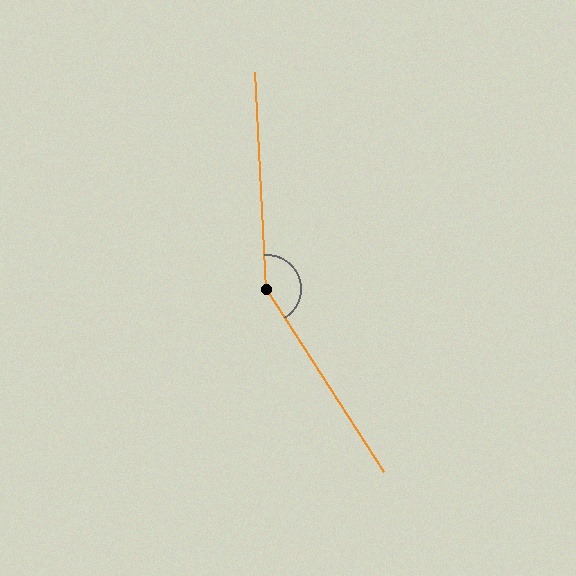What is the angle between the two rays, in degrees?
Approximately 150 degrees.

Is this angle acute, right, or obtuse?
It is obtuse.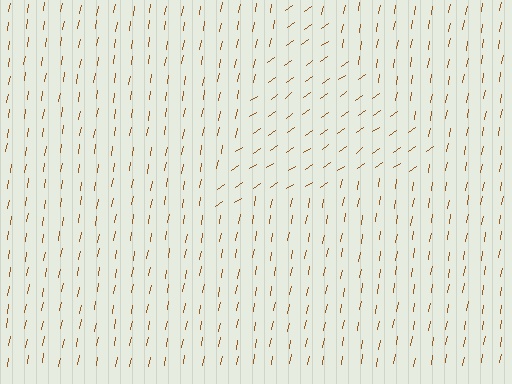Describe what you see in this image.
The image is filled with small brown line segments. A triangle region in the image has lines oriented differently from the surrounding lines, creating a visible texture boundary.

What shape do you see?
I see a triangle.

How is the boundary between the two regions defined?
The boundary is defined purely by a change in line orientation (approximately 45 degrees difference). All lines are the same color and thickness.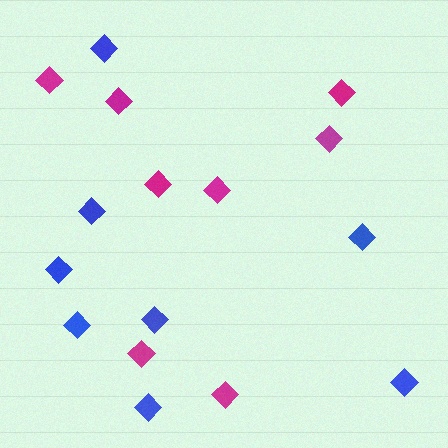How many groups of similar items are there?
There are 2 groups: one group of magenta diamonds (8) and one group of blue diamonds (8).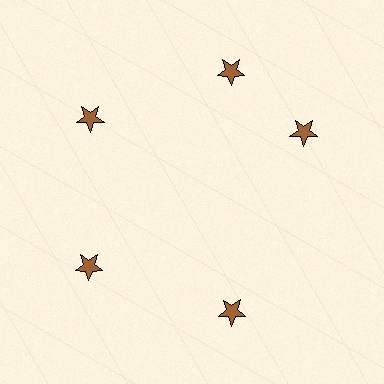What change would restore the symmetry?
The symmetry would be restored by rotating it back into even spacing with its neighbors so that all 5 stars sit at equal angles and equal distance from the center.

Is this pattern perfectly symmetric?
No. The 5 brown stars are arranged in a ring, but one element near the 3 o'clock position is rotated out of alignment along the ring, breaking the 5-fold rotational symmetry.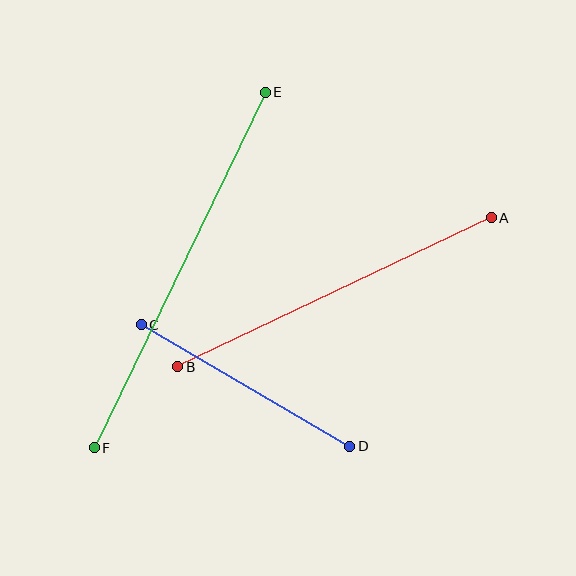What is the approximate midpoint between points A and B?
The midpoint is at approximately (335, 292) pixels.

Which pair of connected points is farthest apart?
Points E and F are farthest apart.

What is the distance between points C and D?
The distance is approximately 242 pixels.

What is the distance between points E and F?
The distance is approximately 395 pixels.